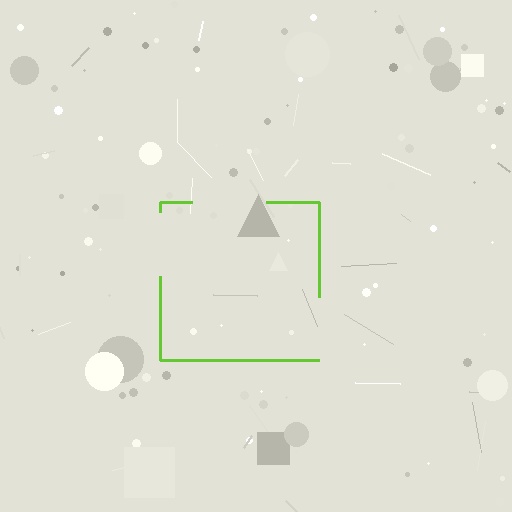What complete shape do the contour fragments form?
The contour fragments form a square.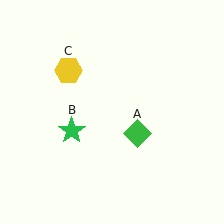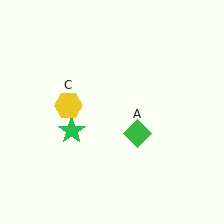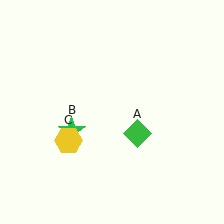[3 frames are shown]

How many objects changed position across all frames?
1 object changed position: yellow hexagon (object C).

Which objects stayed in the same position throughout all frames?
Green diamond (object A) and green star (object B) remained stationary.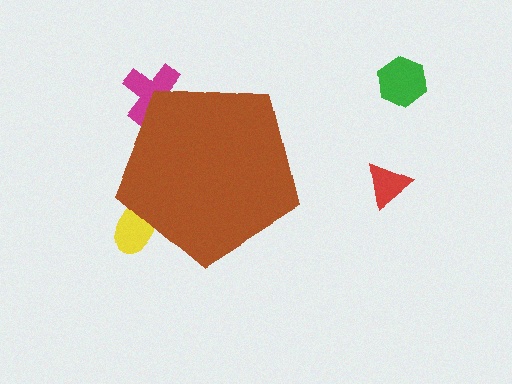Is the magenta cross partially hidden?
Yes, the magenta cross is partially hidden behind the brown pentagon.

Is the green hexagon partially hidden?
No, the green hexagon is fully visible.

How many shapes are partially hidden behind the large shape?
2 shapes are partially hidden.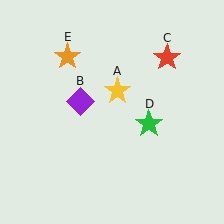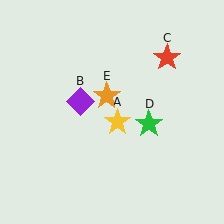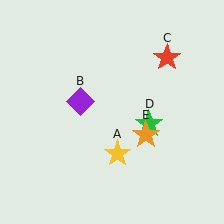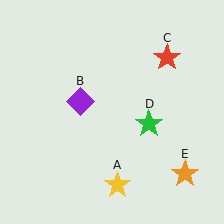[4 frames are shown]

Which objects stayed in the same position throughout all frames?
Purple diamond (object B) and red star (object C) and green star (object D) remained stationary.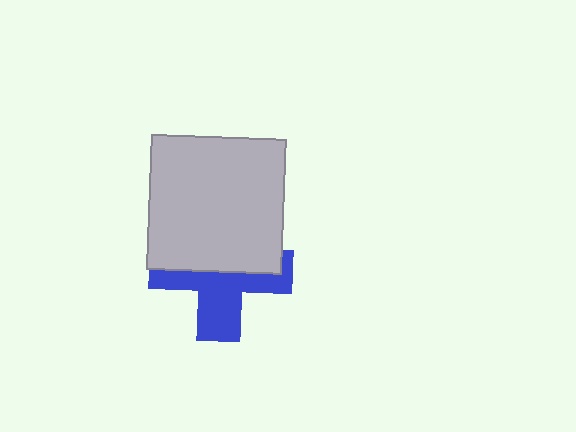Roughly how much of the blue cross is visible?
About half of it is visible (roughly 48%).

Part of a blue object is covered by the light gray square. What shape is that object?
It is a cross.